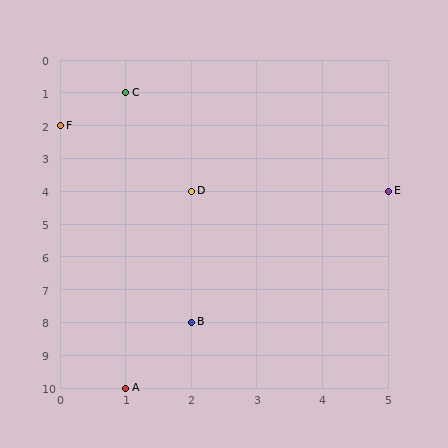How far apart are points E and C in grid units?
Points E and C are 4 columns and 3 rows apart (about 5.0 grid units diagonally).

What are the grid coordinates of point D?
Point D is at grid coordinates (2, 4).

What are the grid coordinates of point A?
Point A is at grid coordinates (1, 10).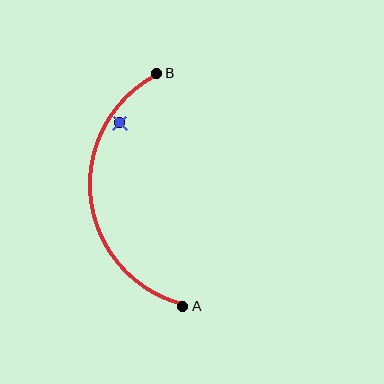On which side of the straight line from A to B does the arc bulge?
The arc bulges to the left of the straight line connecting A and B.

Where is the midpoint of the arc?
The arc midpoint is the point on the curve farthest from the straight line joining A and B. It sits to the left of that line.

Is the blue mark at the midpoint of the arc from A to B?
No — the blue mark does not lie on the arc at all. It sits slightly inside the curve.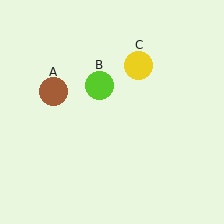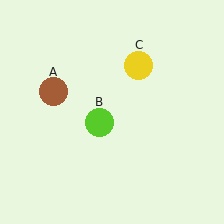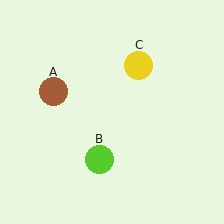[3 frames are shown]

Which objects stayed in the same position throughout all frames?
Brown circle (object A) and yellow circle (object C) remained stationary.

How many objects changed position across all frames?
1 object changed position: lime circle (object B).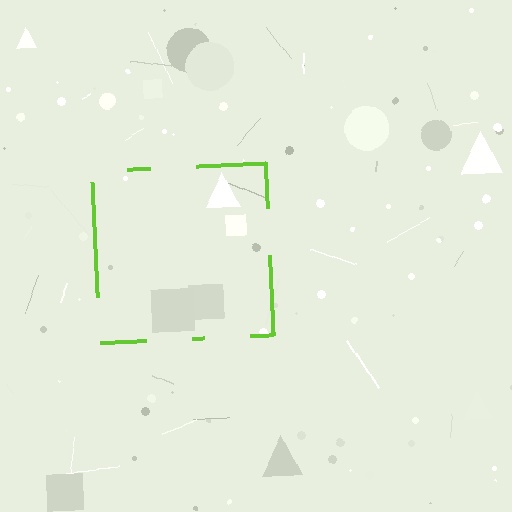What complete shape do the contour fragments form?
The contour fragments form a square.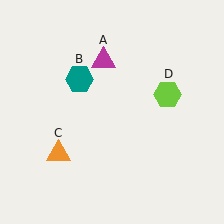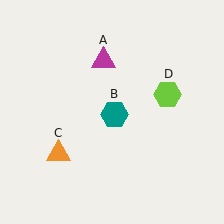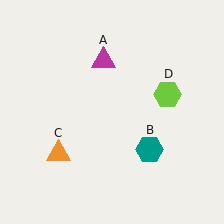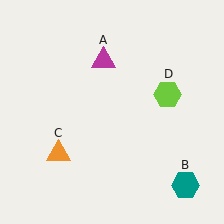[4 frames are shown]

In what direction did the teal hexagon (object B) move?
The teal hexagon (object B) moved down and to the right.